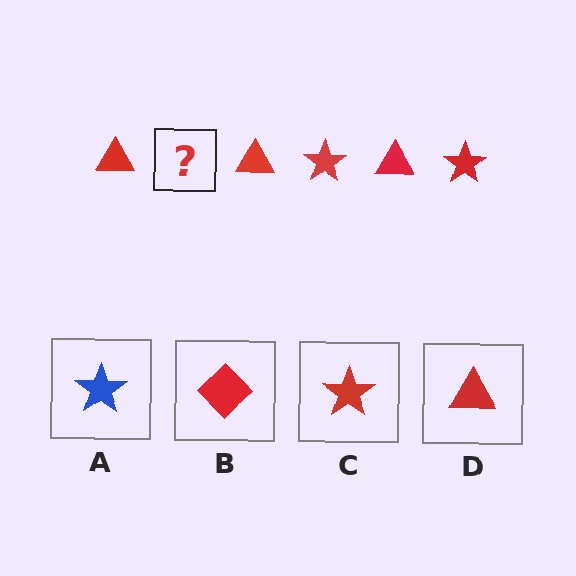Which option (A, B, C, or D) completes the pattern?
C.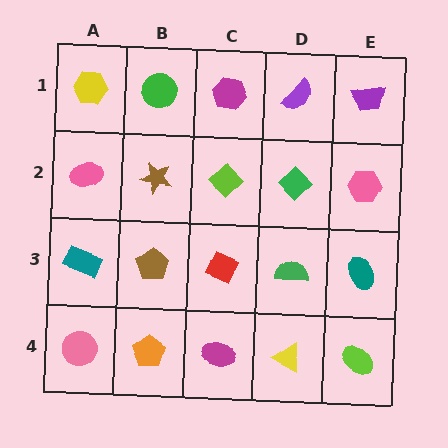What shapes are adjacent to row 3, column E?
A pink hexagon (row 2, column E), a lime ellipse (row 4, column E), a green semicircle (row 3, column D).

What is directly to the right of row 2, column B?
A lime diamond.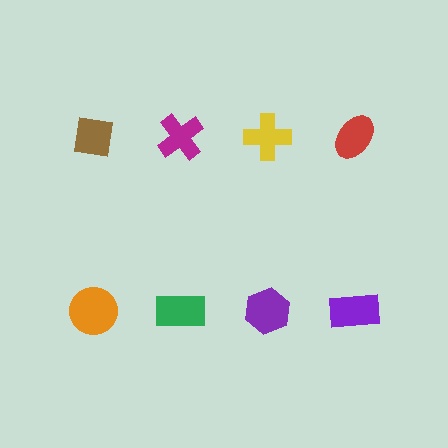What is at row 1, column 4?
A red ellipse.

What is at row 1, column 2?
A magenta cross.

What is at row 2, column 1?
An orange circle.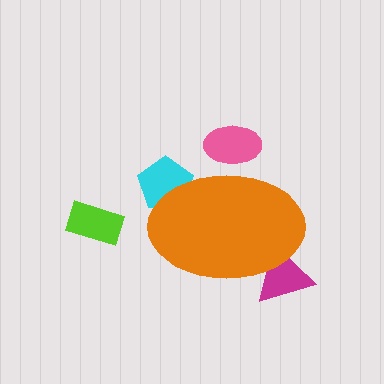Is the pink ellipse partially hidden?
Yes, the pink ellipse is partially hidden behind the orange ellipse.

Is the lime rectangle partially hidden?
No, the lime rectangle is fully visible.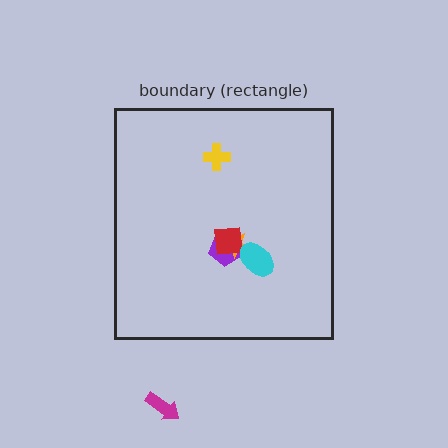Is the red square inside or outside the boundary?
Inside.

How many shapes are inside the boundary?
5 inside, 1 outside.